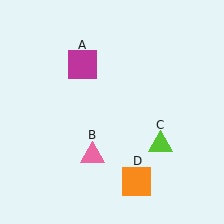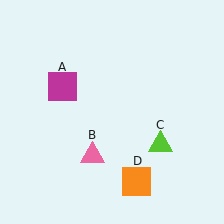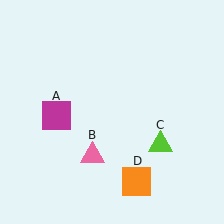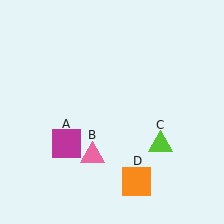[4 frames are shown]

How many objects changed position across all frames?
1 object changed position: magenta square (object A).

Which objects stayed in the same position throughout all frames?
Pink triangle (object B) and lime triangle (object C) and orange square (object D) remained stationary.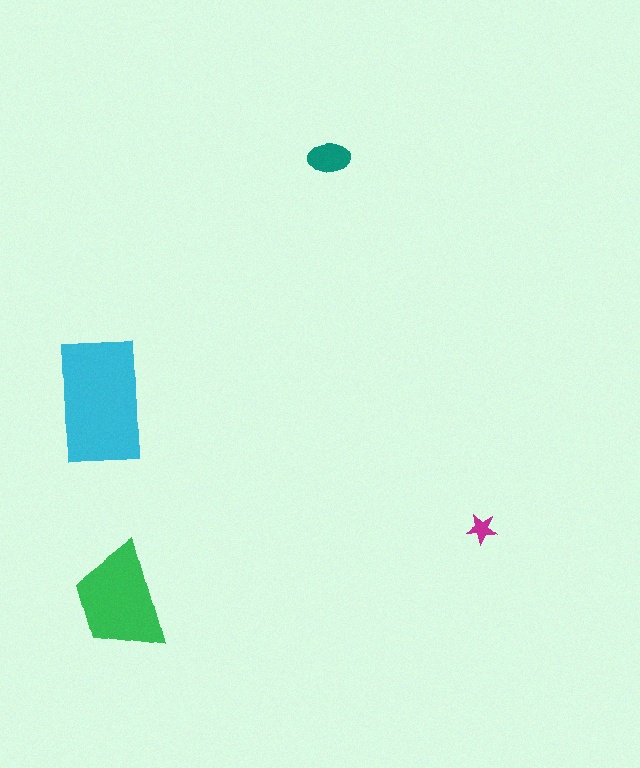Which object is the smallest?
The magenta star.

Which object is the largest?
The cyan rectangle.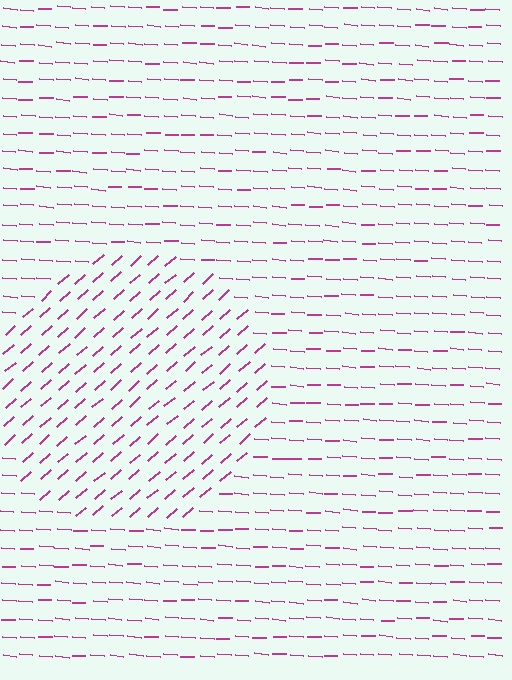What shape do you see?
I see a circle.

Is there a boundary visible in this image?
Yes, there is a texture boundary formed by a change in line orientation.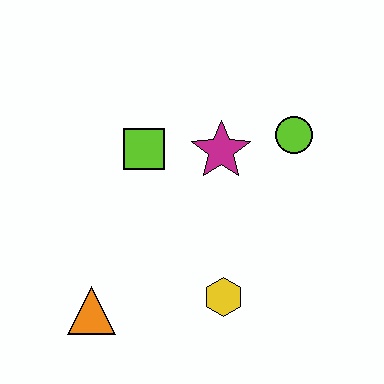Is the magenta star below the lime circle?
Yes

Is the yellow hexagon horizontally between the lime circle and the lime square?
Yes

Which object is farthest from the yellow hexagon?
The lime circle is farthest from the yellow hexagon.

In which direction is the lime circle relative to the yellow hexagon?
The lime circle is above the yellow hexagon.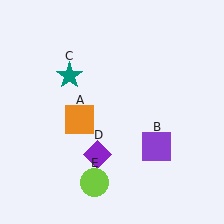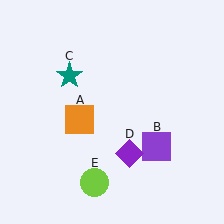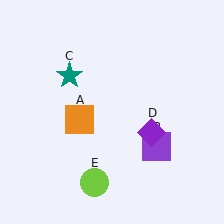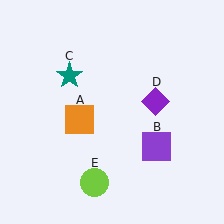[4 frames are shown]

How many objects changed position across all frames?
1 object changed position: purple diamond (object D).